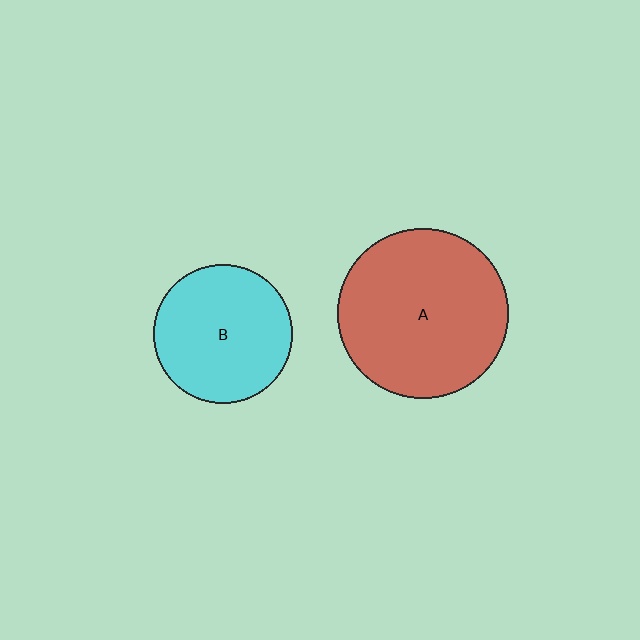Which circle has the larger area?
Circle A (red).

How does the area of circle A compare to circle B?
Approximately 1.5 times.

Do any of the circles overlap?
No, none of the circles overlap.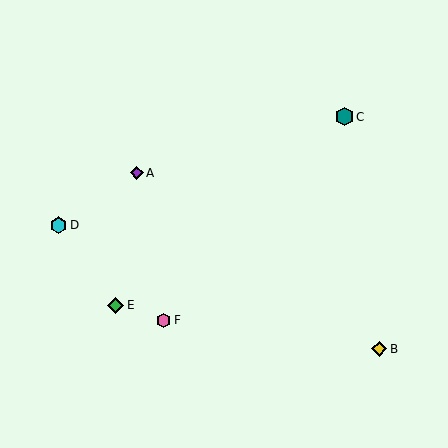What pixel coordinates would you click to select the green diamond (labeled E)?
Click at (116, 305) to select the green diamond E.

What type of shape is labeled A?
Shape A is a purple diamond.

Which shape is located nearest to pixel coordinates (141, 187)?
The purple diamond (labeled A) at (137, 173) is nearest to that location.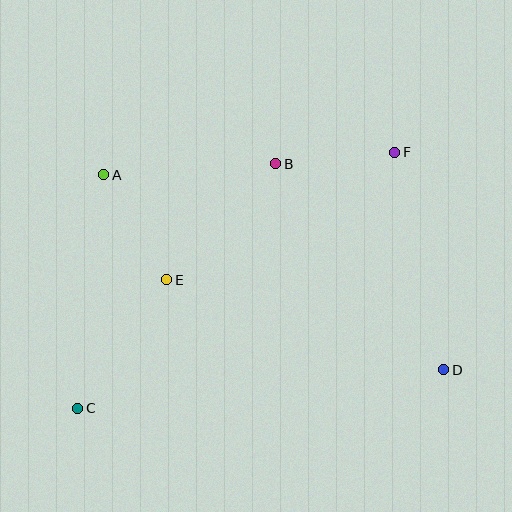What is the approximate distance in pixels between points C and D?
The distance between C and D is approximately 368 pixels.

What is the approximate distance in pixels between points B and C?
The distance between B and C is approximately 315 pixels.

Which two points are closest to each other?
Points B and F are closest to each other.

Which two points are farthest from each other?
Points C and F are farthest from each other.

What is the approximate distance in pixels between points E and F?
The distance between E and F is approximately 261 pixels.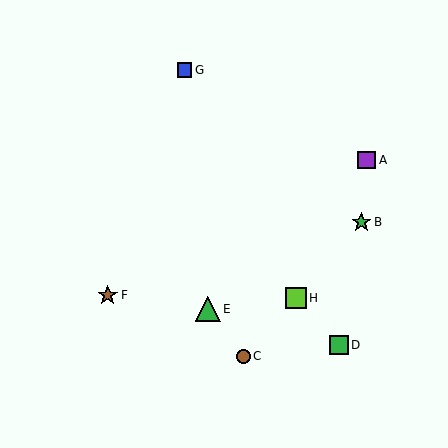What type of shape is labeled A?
Shape A is a purple square.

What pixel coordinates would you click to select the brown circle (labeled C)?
Click at (243, 356) to select the brown circle C.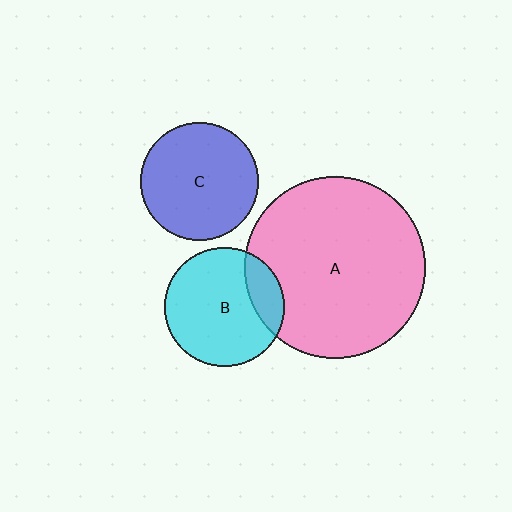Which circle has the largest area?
Circle A (pink).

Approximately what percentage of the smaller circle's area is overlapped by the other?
Approximately 20%.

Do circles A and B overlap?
Yes.